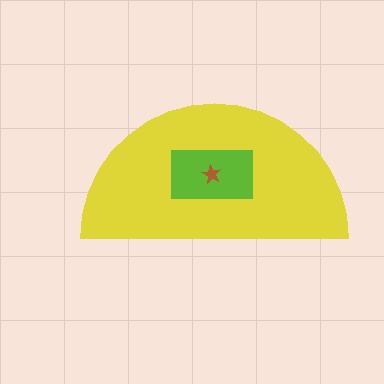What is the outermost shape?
The yellow semicircle.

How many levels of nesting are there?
3.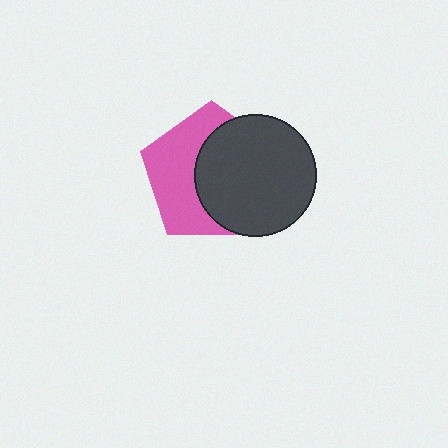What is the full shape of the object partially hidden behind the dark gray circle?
The partially hidden object is a pink pentagon.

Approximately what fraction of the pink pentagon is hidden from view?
Roughly 54% of the pink pentagon is hidden behind the dark gray circle.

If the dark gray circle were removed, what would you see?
You would see the complete pink pentagon.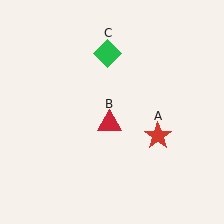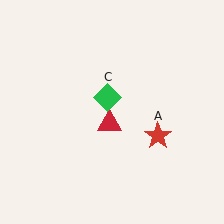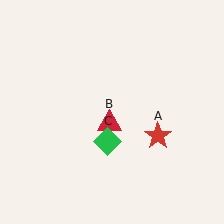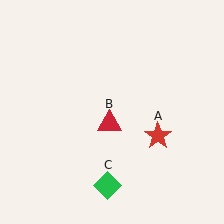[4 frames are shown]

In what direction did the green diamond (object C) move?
The green diamond (object C) moved down.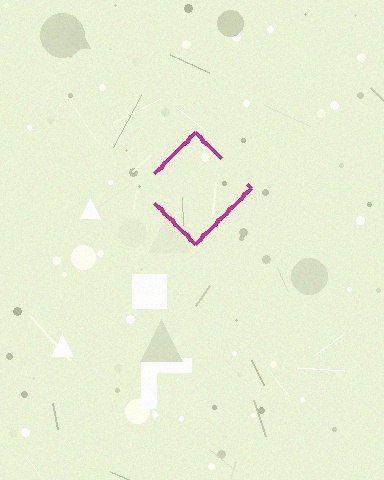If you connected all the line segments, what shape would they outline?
They would outline a diamond.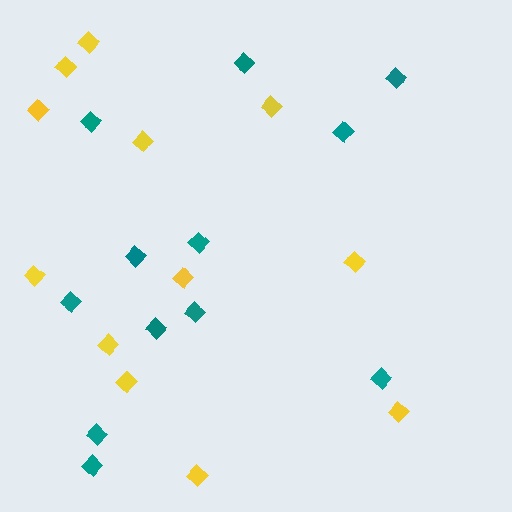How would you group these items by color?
There are 2 groups: one group of yellow diamonds (12) and one group of teal diamonds (12).